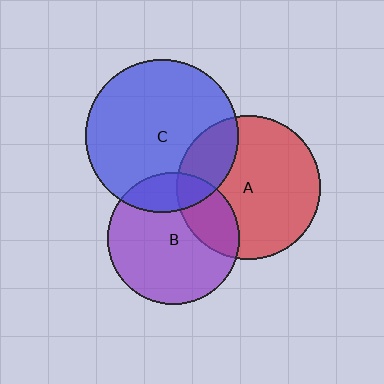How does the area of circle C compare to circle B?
Approximately 1.4 times.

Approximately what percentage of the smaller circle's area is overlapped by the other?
Approximately 25%.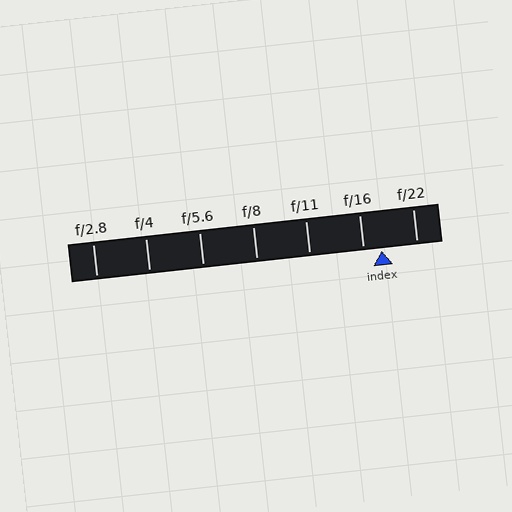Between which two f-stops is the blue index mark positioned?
The index mark is between f/16 and f/22.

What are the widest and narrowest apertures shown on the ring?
The widest aperture shown is f/2.8 and the narrowest is f/22.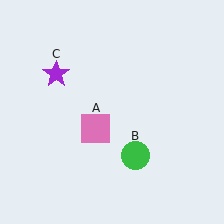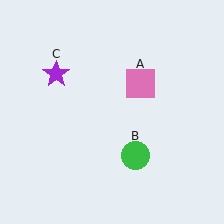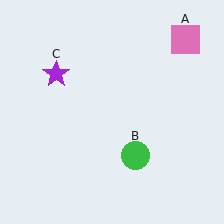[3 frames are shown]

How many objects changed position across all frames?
1 object changed position: pink square (object A).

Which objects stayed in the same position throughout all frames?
Green circle (object B) and purple star (object C) remained stationary.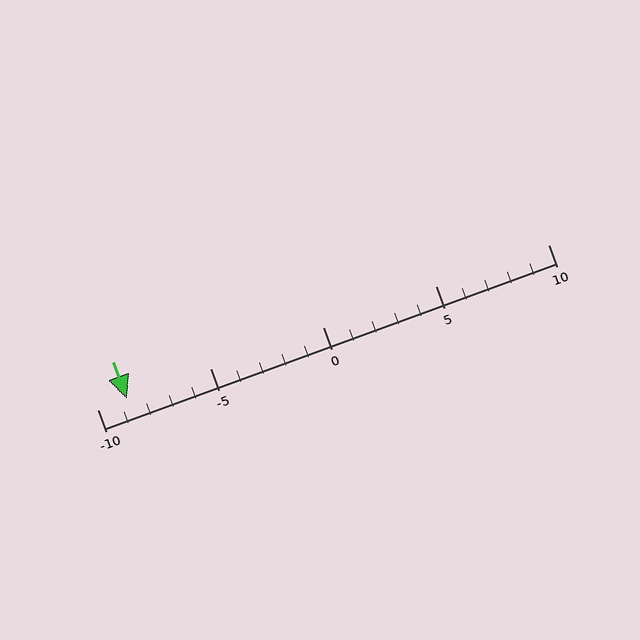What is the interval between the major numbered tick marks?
The major tick marks are spaced 5 units apart.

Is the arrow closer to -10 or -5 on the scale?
The arrow is closer to -10.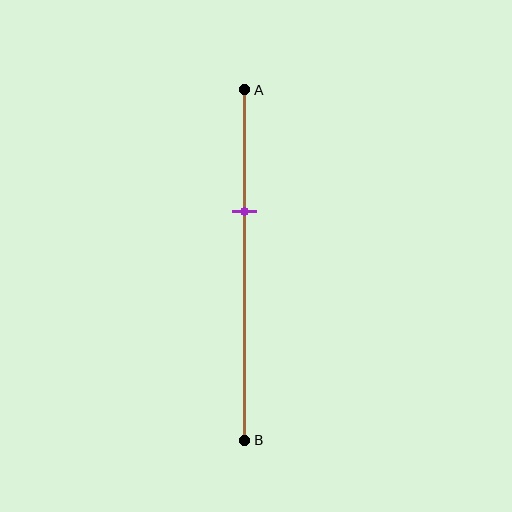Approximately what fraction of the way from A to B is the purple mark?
The purple mark is approximately 35% of the way from A to B.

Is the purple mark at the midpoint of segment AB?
No, the mark is at about 35% from A, not at the 50% midpoint.